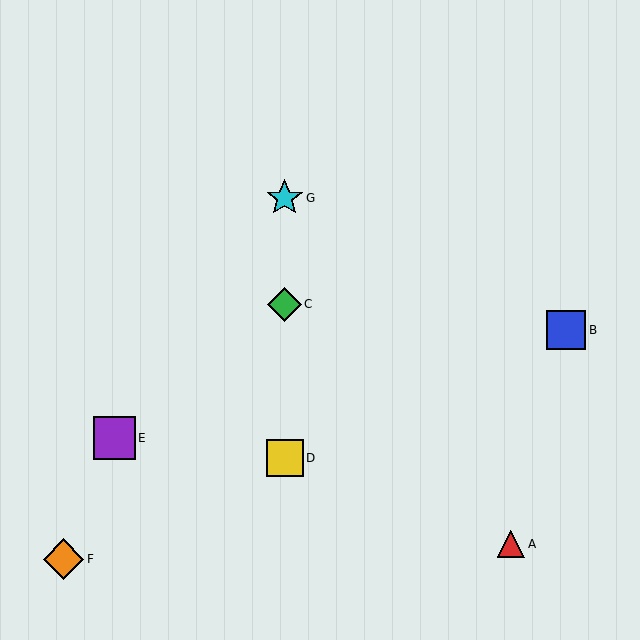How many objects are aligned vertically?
3 objects (C, D, G) are aligned vertically.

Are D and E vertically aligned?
No, D is at x≈285 and E is at x≈114.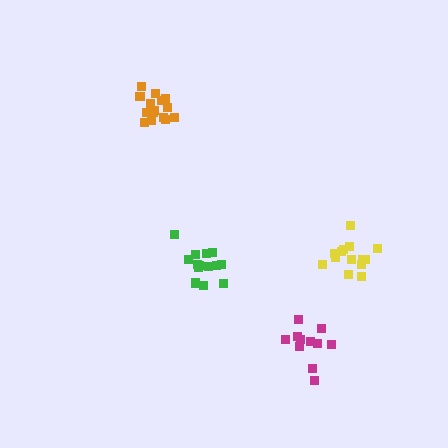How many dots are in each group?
Group 1: 14 dots, Group 2: 11 dots, Group 3: 15 dots, Group 4: 14 dots (54 total).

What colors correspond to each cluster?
The clusters are colored: yellow, magenta, orange, green.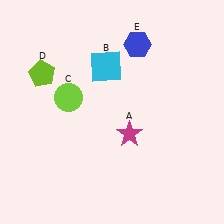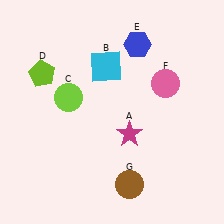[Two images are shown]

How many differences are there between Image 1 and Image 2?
There are 2 differences between the two images.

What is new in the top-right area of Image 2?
A pink circle (F) was added in the top-right area of Image 2.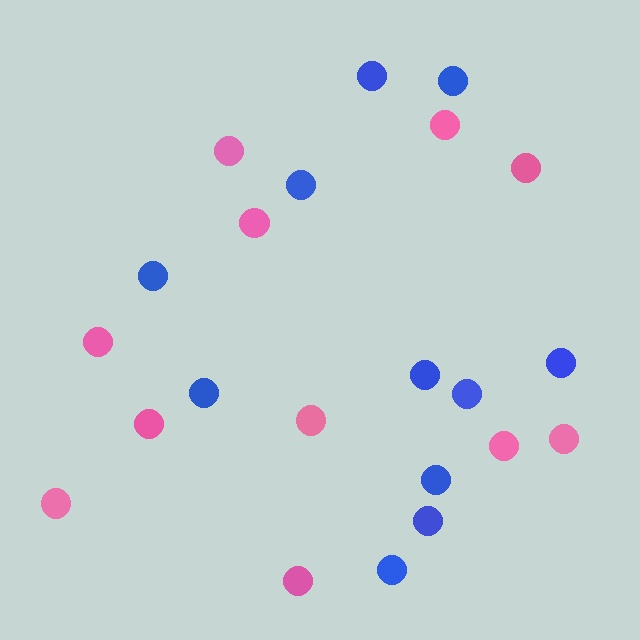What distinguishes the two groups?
There are 2 groups: one group of blue circles (11) and one group of pink circles (11).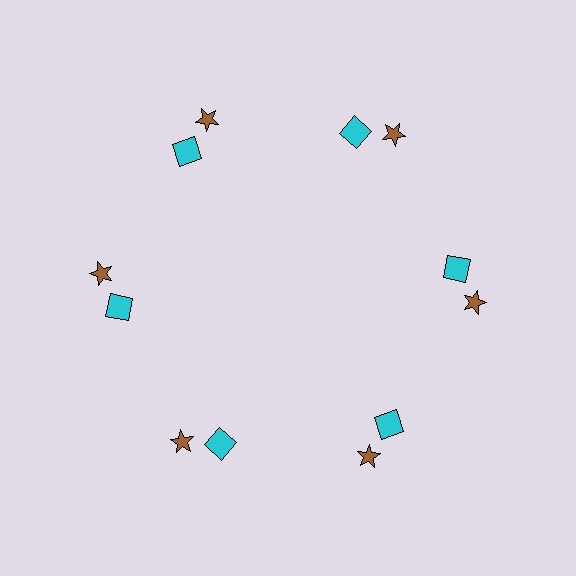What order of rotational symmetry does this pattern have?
This pattern has 6-fold rotational symmetry.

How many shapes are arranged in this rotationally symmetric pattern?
There are 12 shapes, arranged in 6 groups of 2.